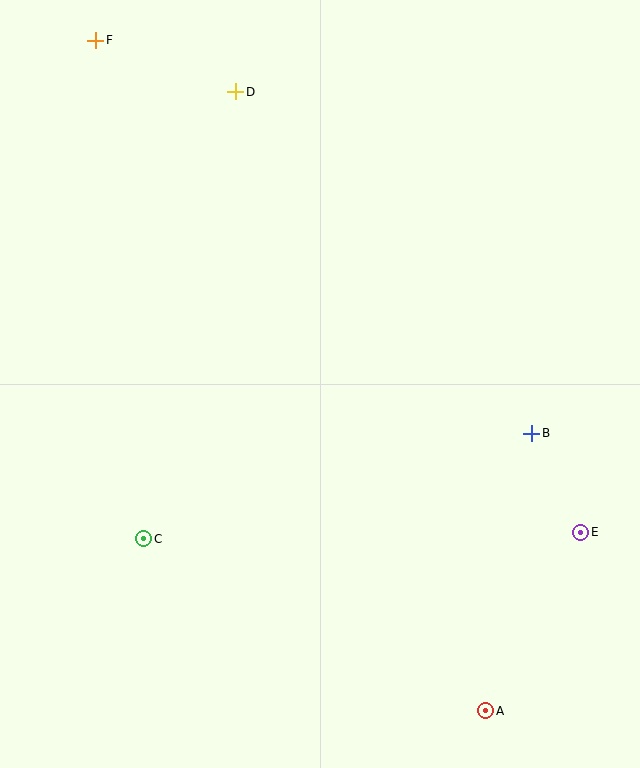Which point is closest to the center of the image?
Point B at (532, 433) is closest to the center.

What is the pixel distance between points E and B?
The distance between E and B is 110 pixels.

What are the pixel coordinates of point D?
Point D is at (236, 92).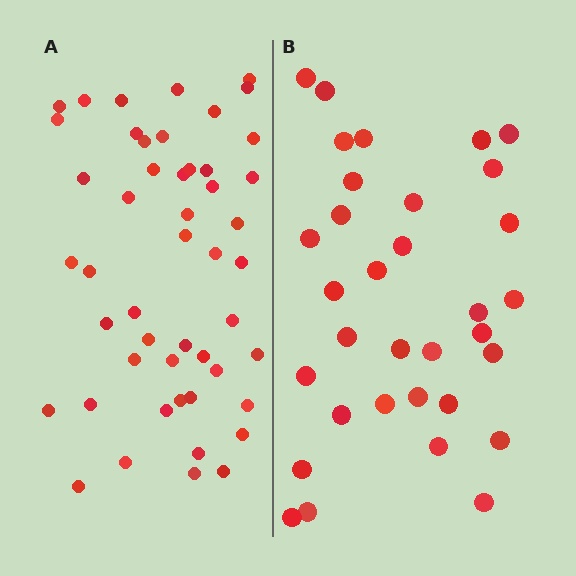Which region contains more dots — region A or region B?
Region A (the left region) has more dots.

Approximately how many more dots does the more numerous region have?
Region A has approximately 15 more dots than region B.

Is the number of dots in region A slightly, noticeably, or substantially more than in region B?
Region A has substantially more. The ratio is roughly 1.5 to 1.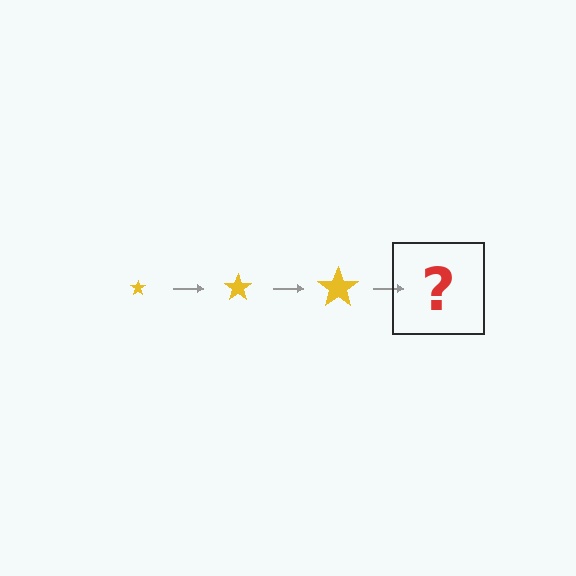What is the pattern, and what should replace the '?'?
The pattern is that the star gets progressively larger each step. The '?' should be a yellow star, larger than the previous one.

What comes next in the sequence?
The next element should be a yellow star, larger than the previous one.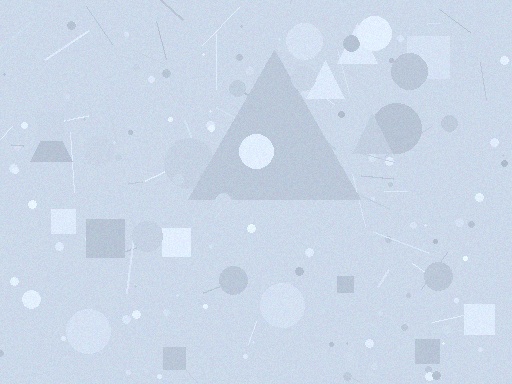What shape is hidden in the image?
A triangle is hidden in the image.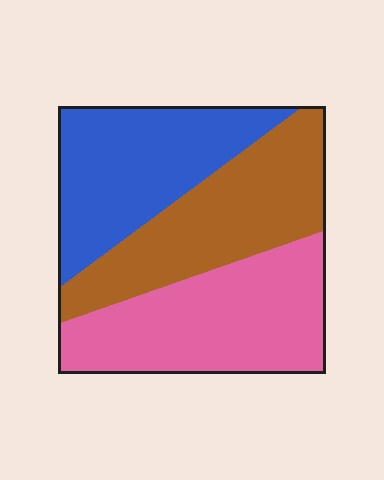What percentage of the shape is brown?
Brown takes up about one third (1/3) of the shape.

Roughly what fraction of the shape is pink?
Pink covers 36% of the shape.